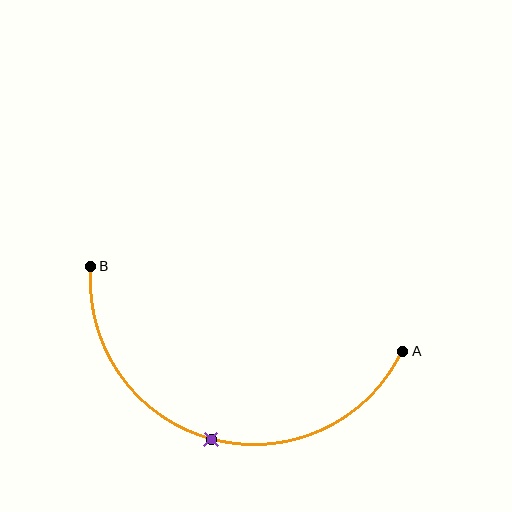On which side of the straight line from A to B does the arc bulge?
The arc bulges below the straight line connecting A and B.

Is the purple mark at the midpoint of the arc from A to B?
Yes. The purple mark lies on the arc at equal arc-length from both A and B — it is the arc midpoint.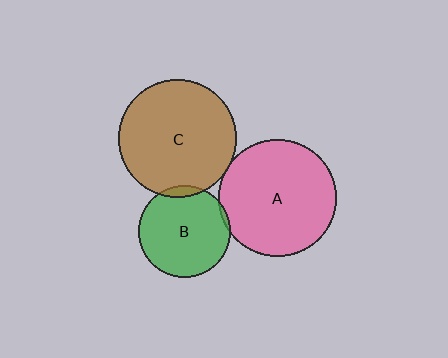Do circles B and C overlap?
Yes.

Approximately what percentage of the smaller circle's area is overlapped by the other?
Approximately 5%.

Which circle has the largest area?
Circle A (pink).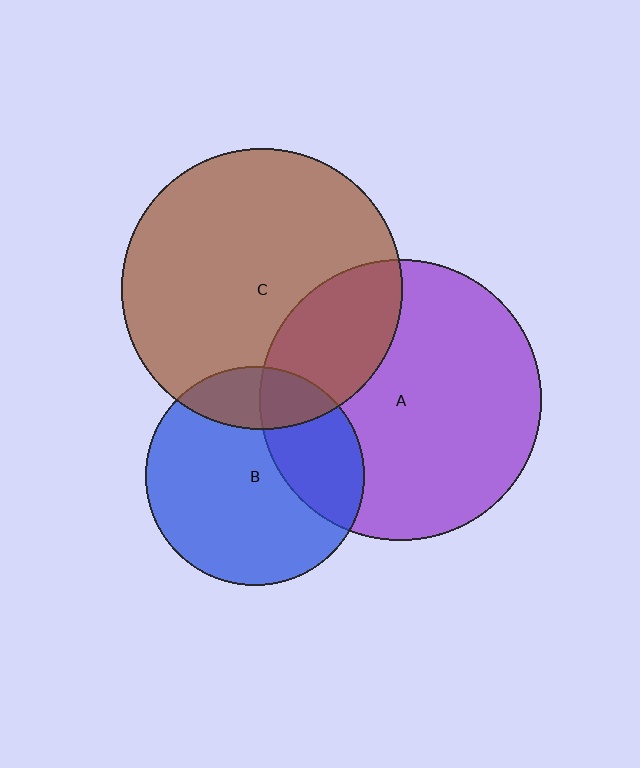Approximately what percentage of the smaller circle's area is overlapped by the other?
Approximately 25%.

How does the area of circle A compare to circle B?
Approximately 1.6 times.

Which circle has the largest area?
Circle C (brown).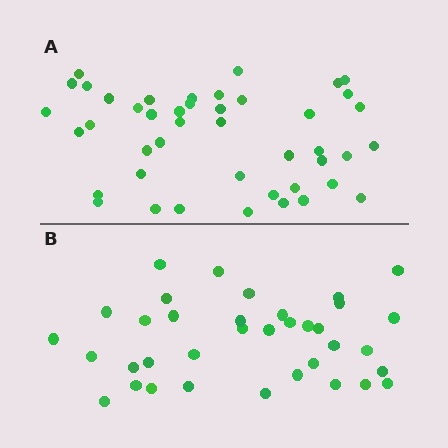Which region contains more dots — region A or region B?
Region A (the top region) has more dots.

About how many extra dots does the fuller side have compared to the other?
Region A has roughly 8 or so more dots than region B.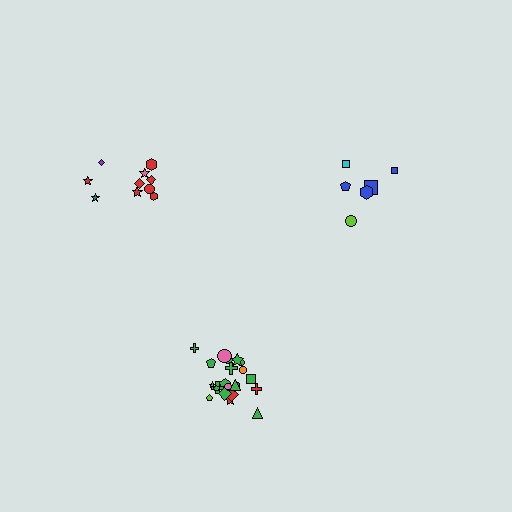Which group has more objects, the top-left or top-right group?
The top-left group.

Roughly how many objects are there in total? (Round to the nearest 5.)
Roughly 40 objects in total.